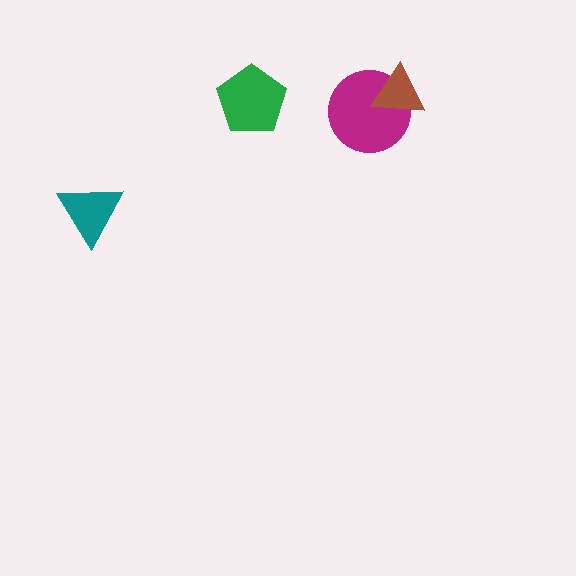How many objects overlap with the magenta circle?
1 object overlaps with the magenta circle.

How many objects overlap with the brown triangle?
1 object overlaps with the brown triangle.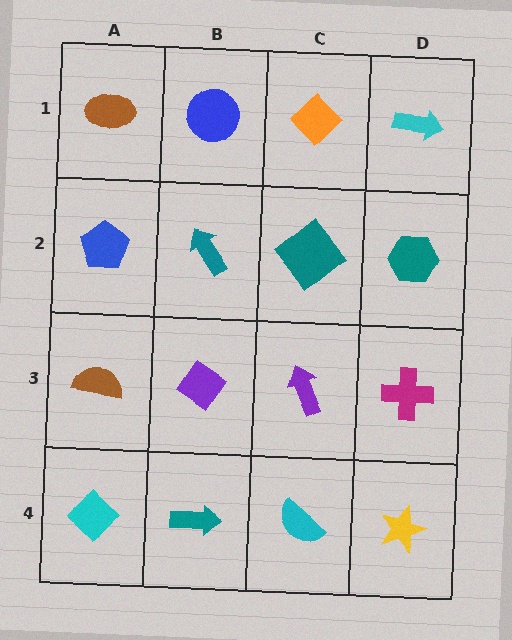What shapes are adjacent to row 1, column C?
A teal diamond (row 2, column C), a blue circle (row 1, column B), a cyan arrow (row 1, column D).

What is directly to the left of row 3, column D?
A purple arrow.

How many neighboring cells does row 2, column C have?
4.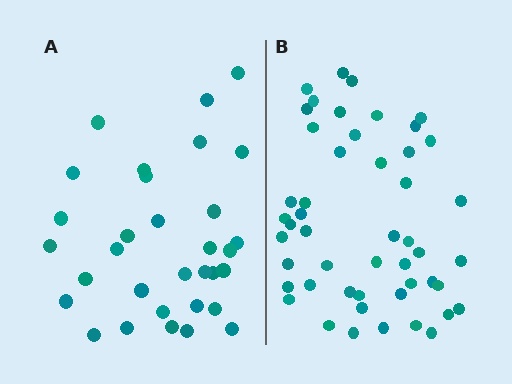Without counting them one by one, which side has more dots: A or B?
Region B (the right region) has more dots.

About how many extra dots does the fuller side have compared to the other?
Region B has approximately 15 more dots than region A.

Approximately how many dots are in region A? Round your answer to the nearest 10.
About 30 dots. (The exact count is 32, which rounds to 30.)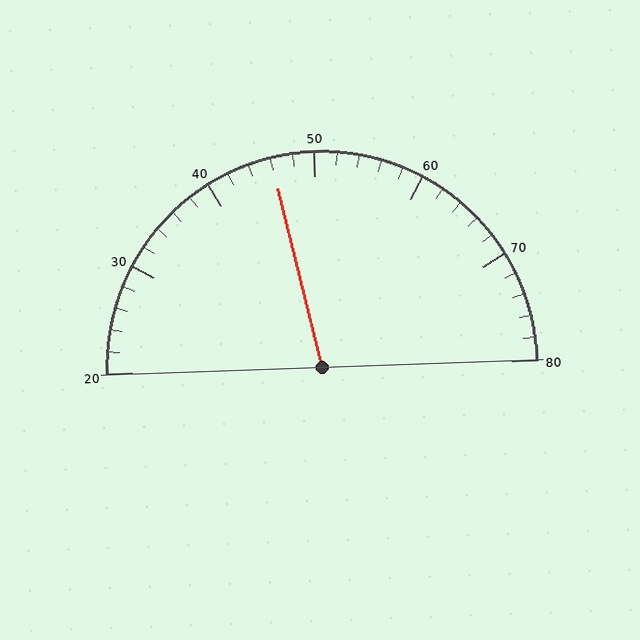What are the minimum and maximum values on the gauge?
The gauge ranges from 20 to 80.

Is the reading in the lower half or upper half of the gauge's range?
The reading is in the lower half of the range (20 to 80).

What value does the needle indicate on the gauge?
The needle indicates approximately 46.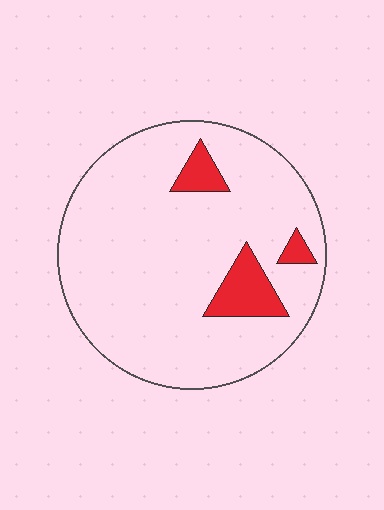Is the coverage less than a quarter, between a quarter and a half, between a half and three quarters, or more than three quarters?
Less than a quarter.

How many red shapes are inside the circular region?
3.